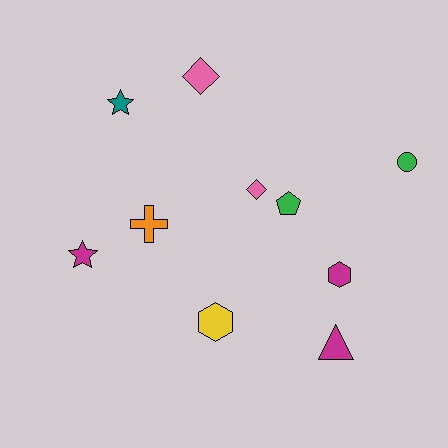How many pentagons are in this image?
There is 1 pentagon.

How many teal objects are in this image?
There is 1 teal object.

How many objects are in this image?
There are 10 objects.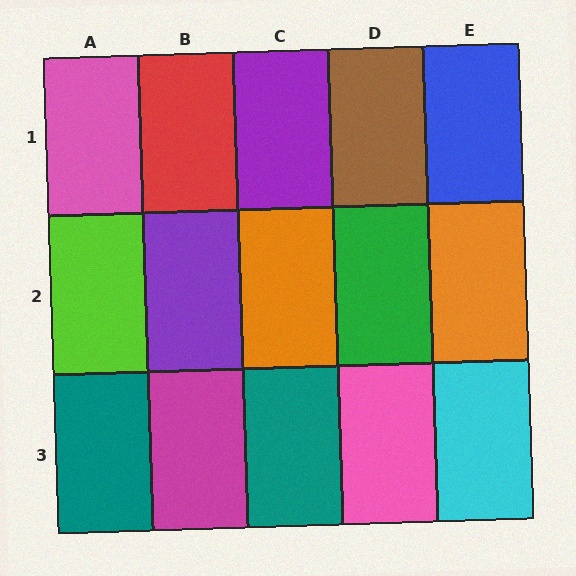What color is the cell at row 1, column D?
Brown.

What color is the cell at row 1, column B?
Red.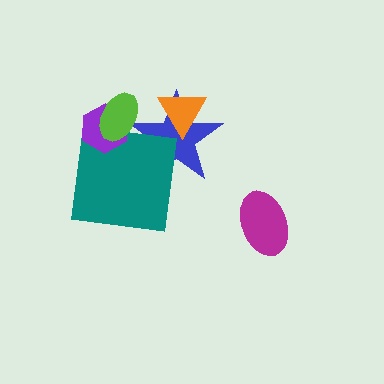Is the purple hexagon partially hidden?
Yes, it is partially covered by another shape.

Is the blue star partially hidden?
Yes, it is partially covered by another shape.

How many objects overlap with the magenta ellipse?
0 objects overlap with the magenta ellipse.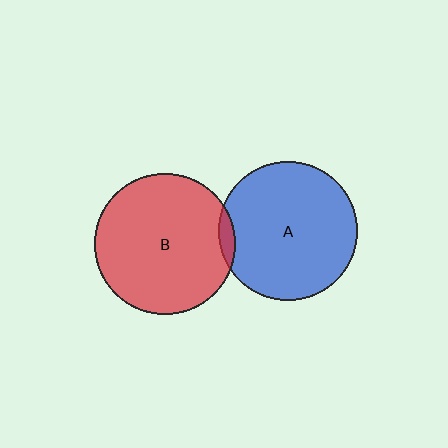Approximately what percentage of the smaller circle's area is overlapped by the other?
Approximately 5%.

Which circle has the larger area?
Circle B (red).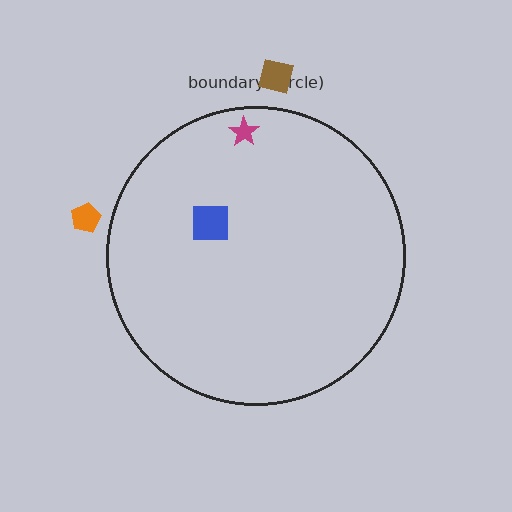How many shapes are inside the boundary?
2 inside, 2 outside.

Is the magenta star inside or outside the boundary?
Inside.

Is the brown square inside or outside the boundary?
Outside.